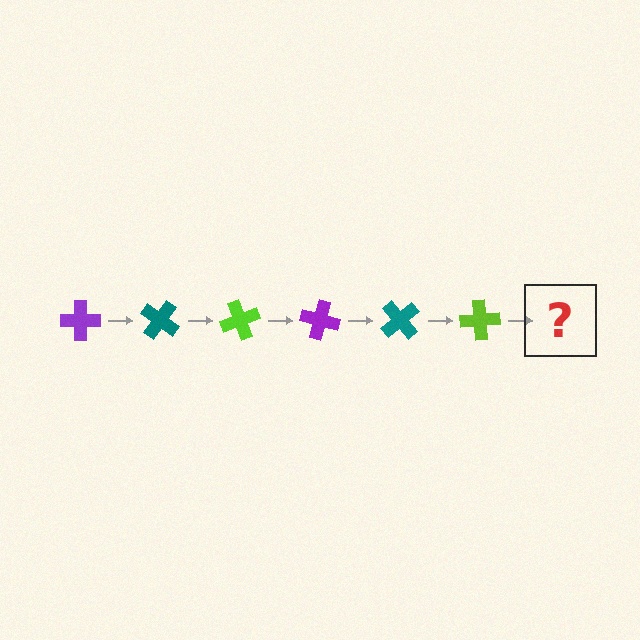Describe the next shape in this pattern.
It should be a purple cross, rotated 210 degrees from the start.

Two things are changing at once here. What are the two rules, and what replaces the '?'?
The two rules are that it rotates 35 degrees each step and the color cycles through purple, teal, and lime. The '?' should be a purple cross, rotated 210 degrees from the start.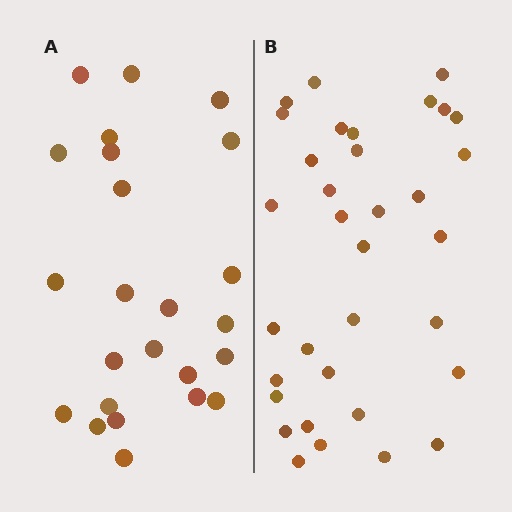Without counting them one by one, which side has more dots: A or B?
Region B (the right region) has more dots.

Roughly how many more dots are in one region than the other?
Region B has roughly 10 or so more dots than region A.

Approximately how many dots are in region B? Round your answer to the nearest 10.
About 30 dots. (The exact count is 34, which rounds to 30.)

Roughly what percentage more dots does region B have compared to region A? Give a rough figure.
About 40% more.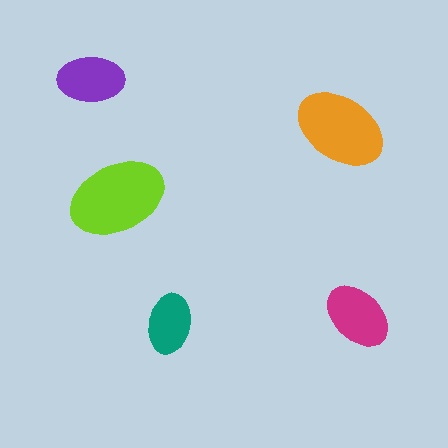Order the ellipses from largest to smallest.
the lime one, the orange one, the magenta one, the purple one, the teal one.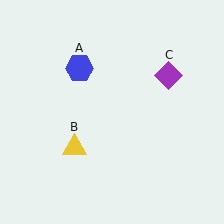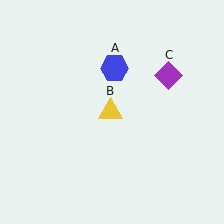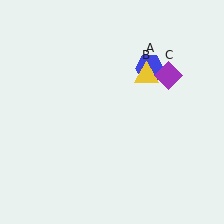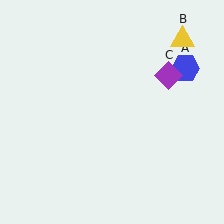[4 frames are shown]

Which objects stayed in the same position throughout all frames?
Purple diamond (object C) remained stationary.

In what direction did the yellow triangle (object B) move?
The yellow triangle (object B) moved up and to the right.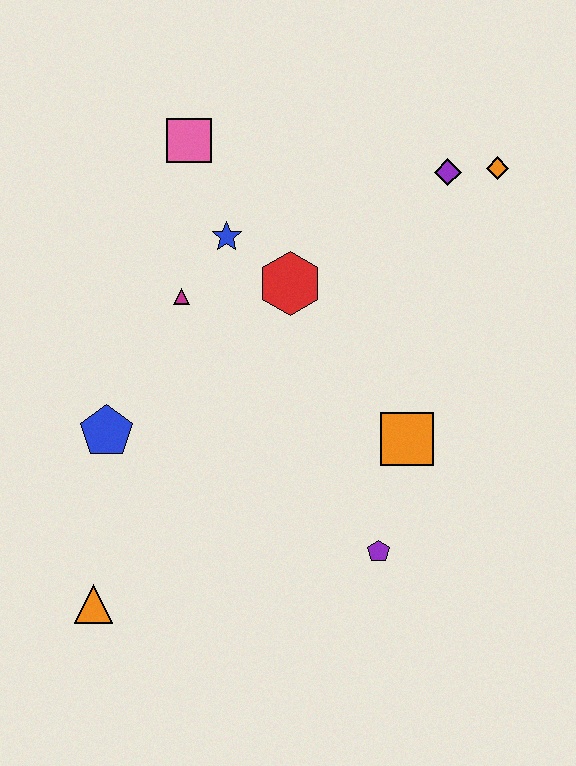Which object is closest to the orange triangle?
The blue pentagon is closest to the orange triangle.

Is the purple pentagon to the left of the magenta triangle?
No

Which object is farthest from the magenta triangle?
The orange diamond is farthest from the magenta triangle.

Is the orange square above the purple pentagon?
Yes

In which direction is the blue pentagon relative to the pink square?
The blue pentagon is below the pink square.